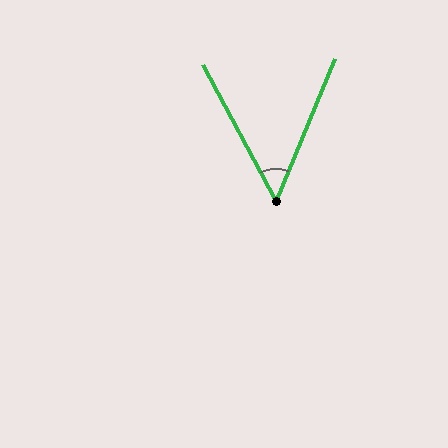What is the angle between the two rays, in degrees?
Approximately 50 degrees.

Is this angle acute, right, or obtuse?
It is acute.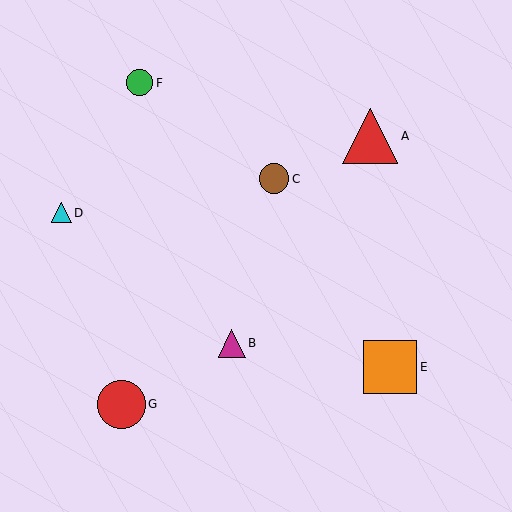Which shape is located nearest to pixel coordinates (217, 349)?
The magenta triangle (labeled B) at (232, 343) is nearest to that location.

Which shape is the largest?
The red triangle (labeled A) is the largest.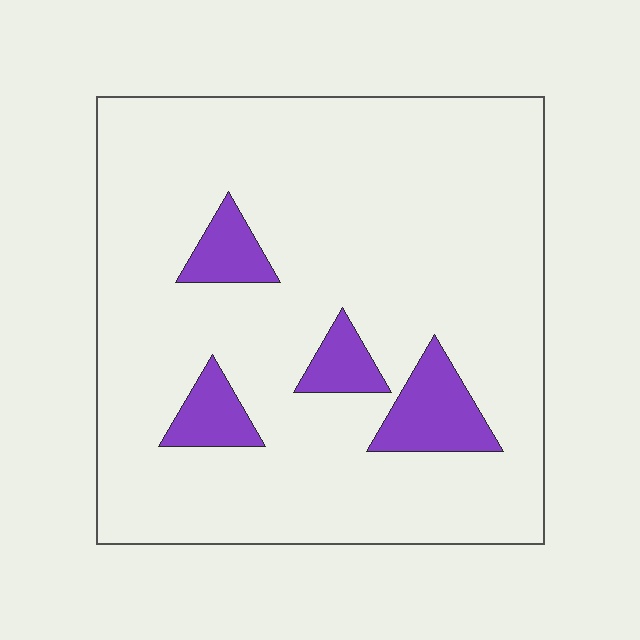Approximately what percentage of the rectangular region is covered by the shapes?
Approximately 10%.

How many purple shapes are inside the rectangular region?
4.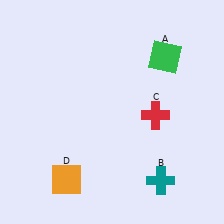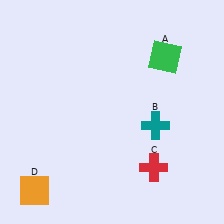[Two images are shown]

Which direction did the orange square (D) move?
The orange square (D) moved left.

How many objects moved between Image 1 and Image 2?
3 objects moved between the two images.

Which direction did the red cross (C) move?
The red cross (C) moved down.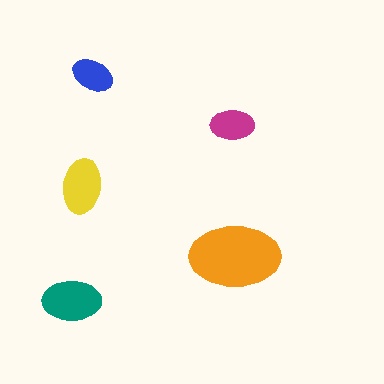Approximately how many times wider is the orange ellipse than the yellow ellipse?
About 1.5 times wider.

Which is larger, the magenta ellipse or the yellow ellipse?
The yellow one.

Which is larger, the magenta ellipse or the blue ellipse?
The magenta one.